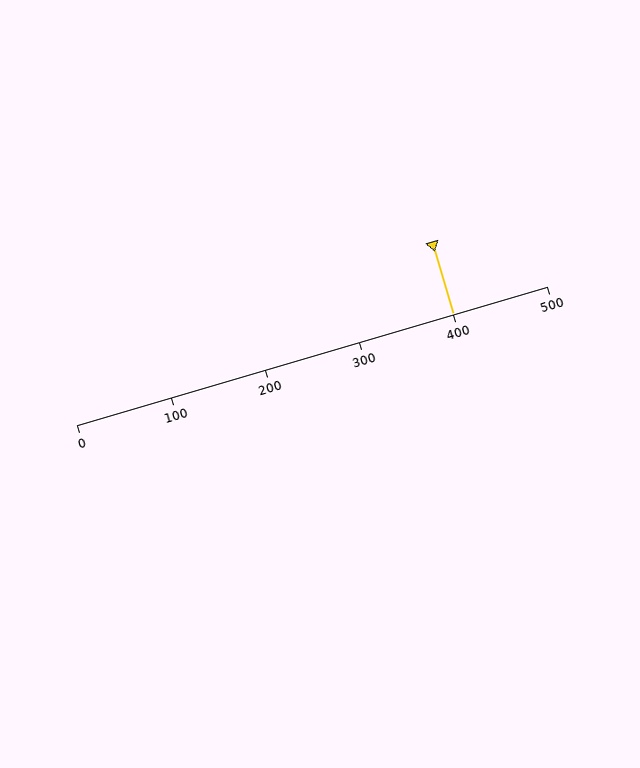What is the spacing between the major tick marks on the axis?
The major ticks are spaced 100 apart.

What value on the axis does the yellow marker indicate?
The marker indicates approximately 400.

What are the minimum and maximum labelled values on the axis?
The axis runs from 0 to 500.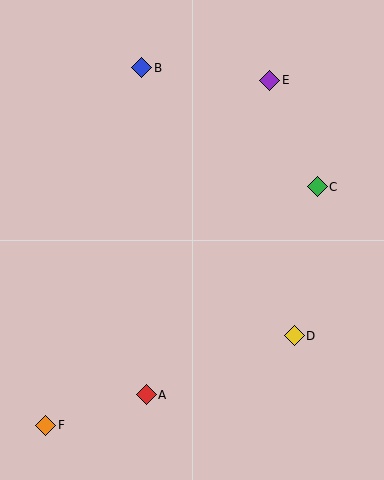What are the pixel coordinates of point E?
Point E is at (270, 80).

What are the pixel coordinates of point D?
Point D is at (294, 336).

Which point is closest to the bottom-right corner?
Point D is closest to the bottom-right corner.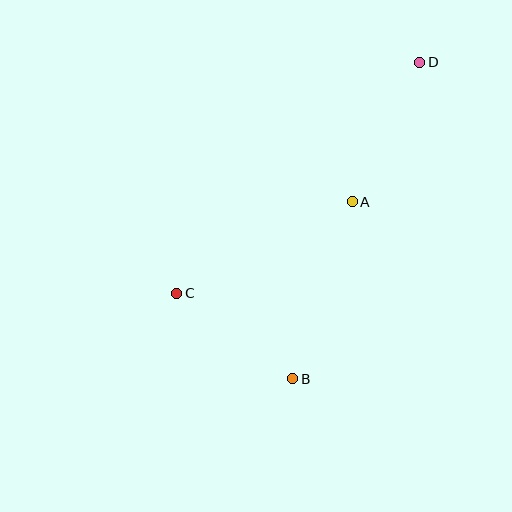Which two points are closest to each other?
Points B and C are closest to each other.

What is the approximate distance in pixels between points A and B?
The distance between A and B is approximately 187 pixels.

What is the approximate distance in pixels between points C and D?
The distance between C and D is approximately 335 pixels.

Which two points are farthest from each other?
Points B and D are farthest from each other.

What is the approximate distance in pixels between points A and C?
The distance between A and C is approximately 198 pixels.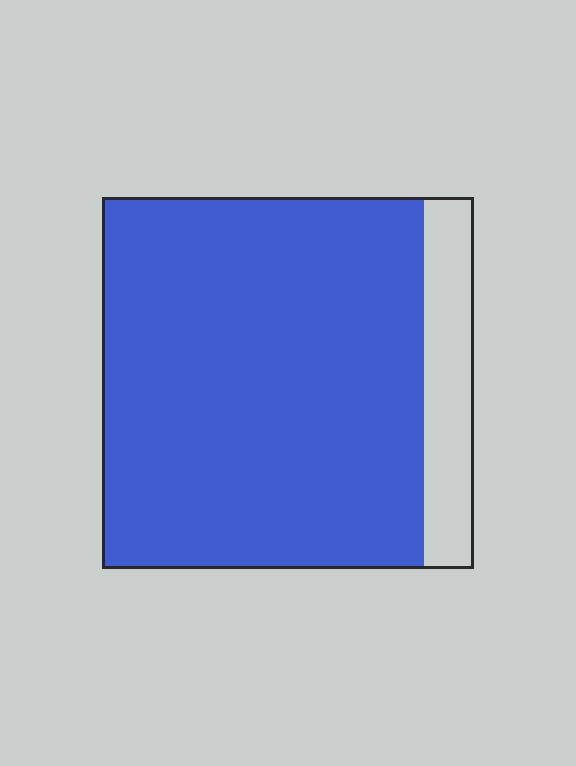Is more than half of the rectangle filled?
Yes.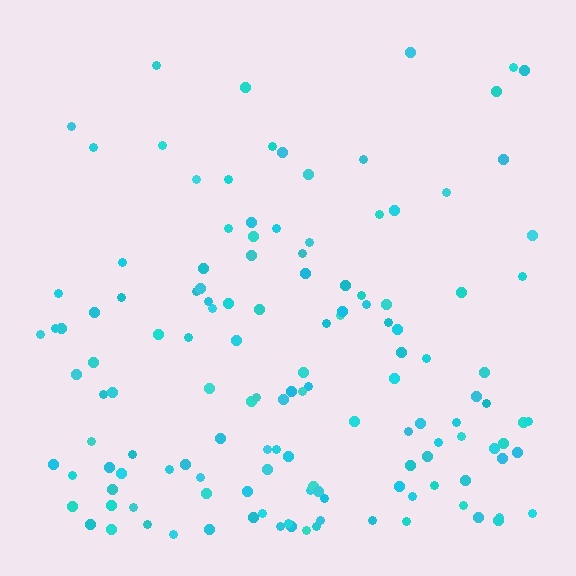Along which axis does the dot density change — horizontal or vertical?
Vertical.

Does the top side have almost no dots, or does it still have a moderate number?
Still a moderate number, just noticeably fewer than the bottom.